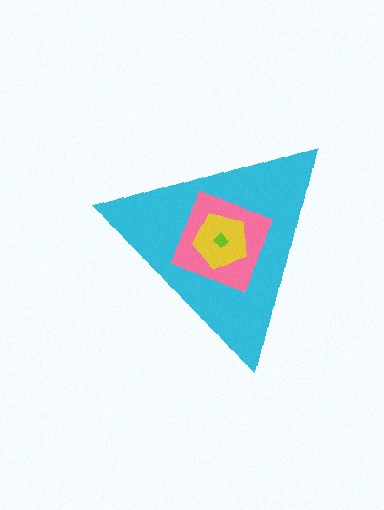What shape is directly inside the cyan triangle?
The pink square.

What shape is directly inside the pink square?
The yellow pentagon.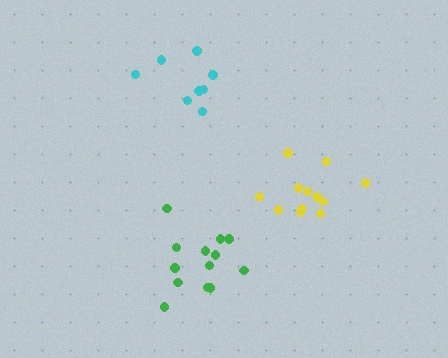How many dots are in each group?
Group 1: 12 dots, Group 2: 8 dots, Group 3: 13 dots (33 total).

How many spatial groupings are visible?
There are 3 spatial groupings.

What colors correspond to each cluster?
The clusters are colored: yellow, cyan, green.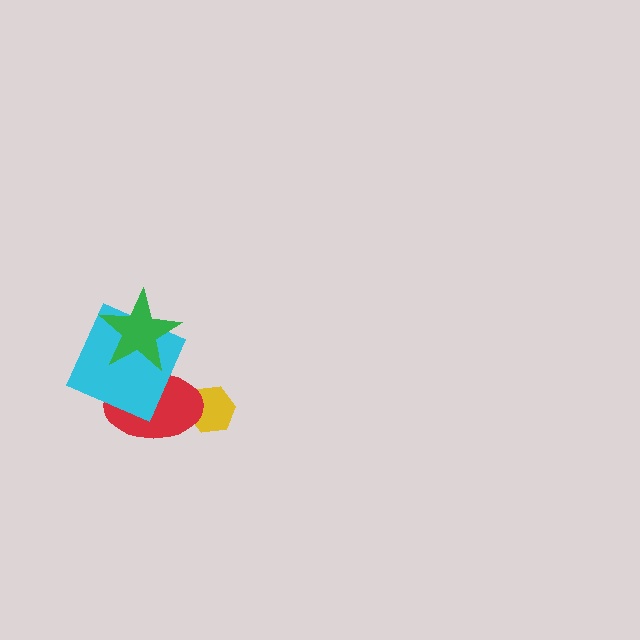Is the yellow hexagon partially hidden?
Yes, it is partially covered by another shape.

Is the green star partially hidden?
No, no other shape covers it.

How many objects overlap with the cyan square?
2 objects overlap with the cyan square.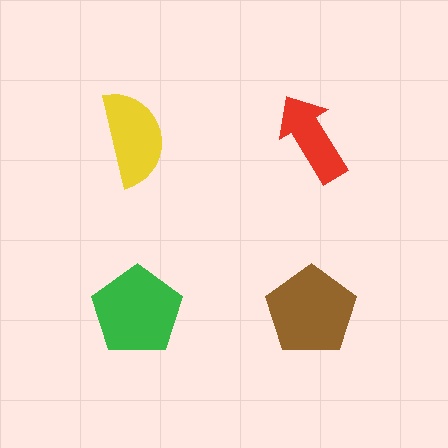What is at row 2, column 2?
A brown pentagon.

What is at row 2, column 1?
A green pentagon.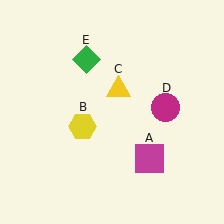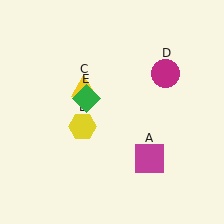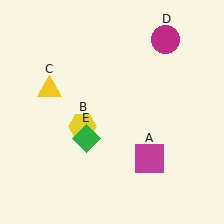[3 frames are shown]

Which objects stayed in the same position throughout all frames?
Magenta square (object A) and yellow hexagon (object B) remained stationary.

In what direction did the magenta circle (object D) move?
The magenta circle (object D) moved up.